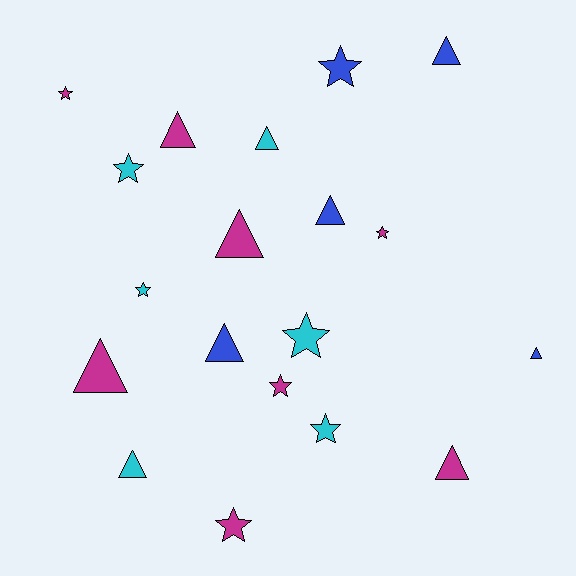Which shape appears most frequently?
Triangle, with 10 objects.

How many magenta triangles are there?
There are 4 magenta triangles.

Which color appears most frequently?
Magenta, with 8 objects.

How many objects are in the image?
There are 19 objects.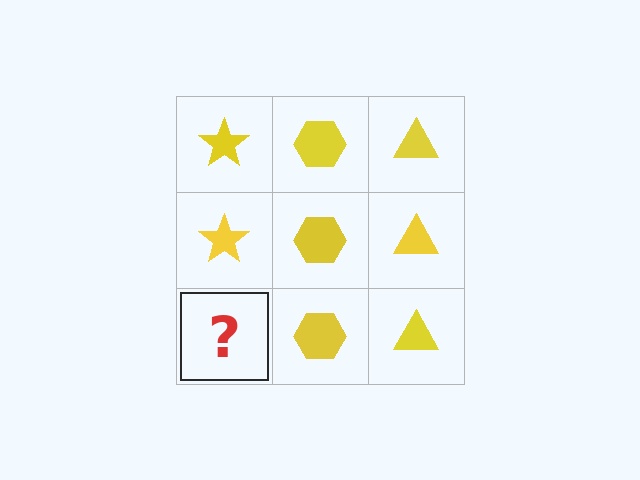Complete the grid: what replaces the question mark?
The question mark should be replaced with a yellow star.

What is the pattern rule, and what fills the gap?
The rule is that each column has a consistent shape. The gap should be filled with a yellow star.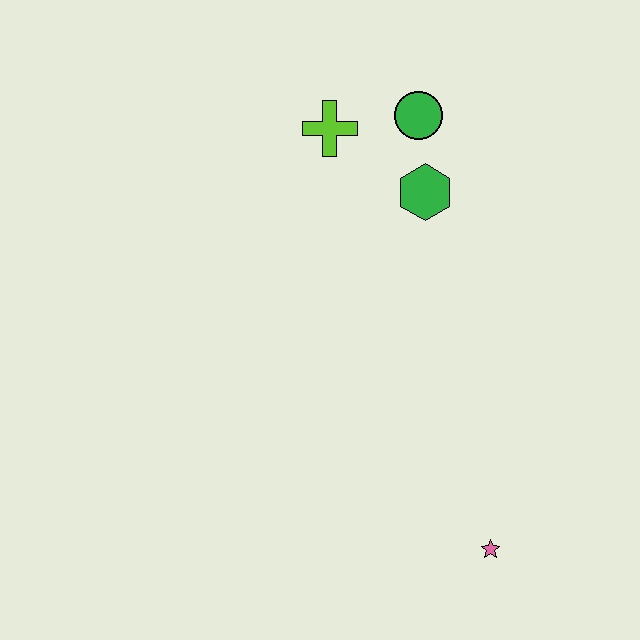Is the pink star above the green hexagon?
No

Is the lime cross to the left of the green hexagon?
Yes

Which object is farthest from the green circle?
The pink star is farthest from the green circle.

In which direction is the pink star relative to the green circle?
The pink star is below the green circle.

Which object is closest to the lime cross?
The green circle is closest to the lime cross.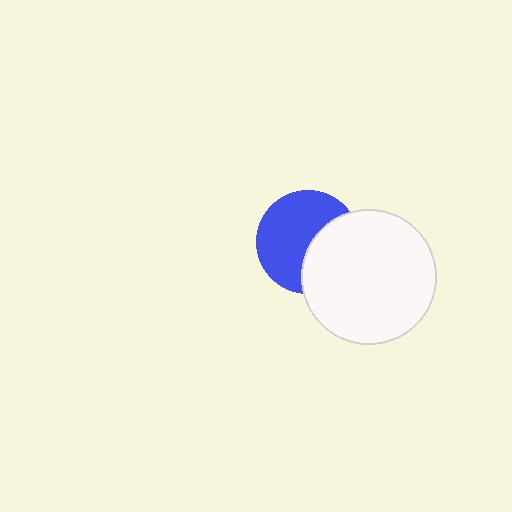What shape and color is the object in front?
The object in front is a white circle.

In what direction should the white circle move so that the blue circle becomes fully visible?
The white circle should move right. That is the shortest direction to clear the overlap and leave the blue circle fully visible.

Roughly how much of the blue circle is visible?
About half of it is visible (roughly 61%).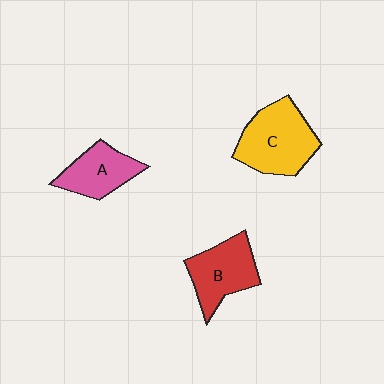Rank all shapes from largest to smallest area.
From largest to smallest: C (yellow), B (red), A (pink).